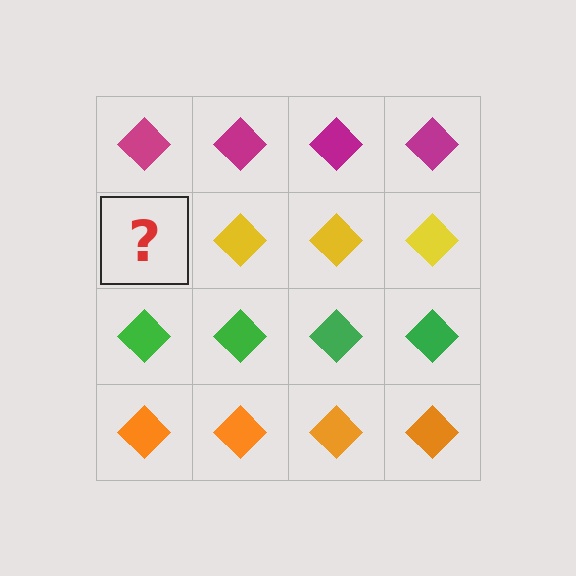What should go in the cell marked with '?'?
The missing cell should contain a yellow diamond.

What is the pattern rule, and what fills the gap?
The rule is that each row has a consistent color. The gap should be filled with a yellow diamond.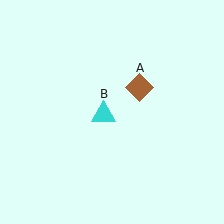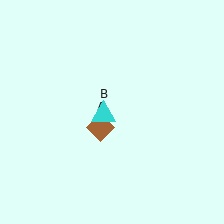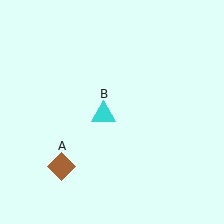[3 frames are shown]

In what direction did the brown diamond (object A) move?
The brown diamond (object A) moved down and to the left.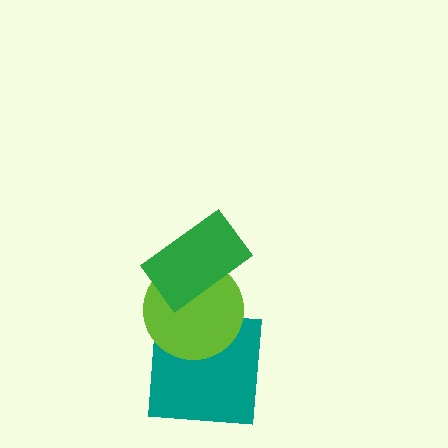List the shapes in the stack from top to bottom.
From top to bottom: the green rectangle, the lime circle, the teal square.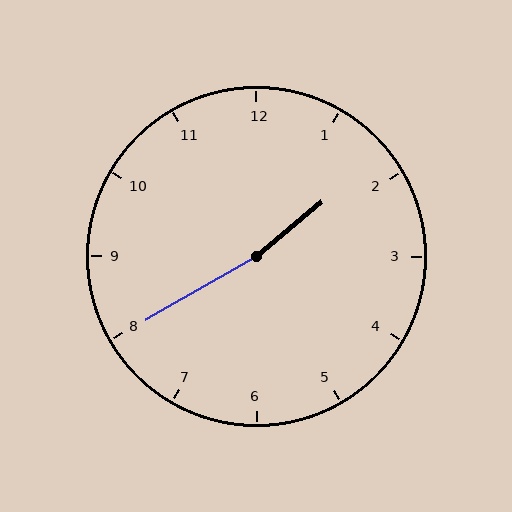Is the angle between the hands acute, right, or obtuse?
It is obtuse.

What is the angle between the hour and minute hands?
Approximately 170 degrees.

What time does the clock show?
1:40.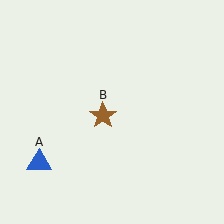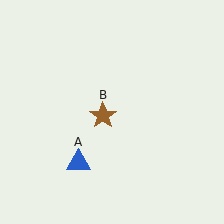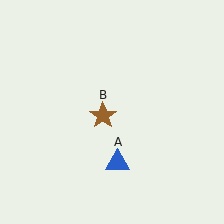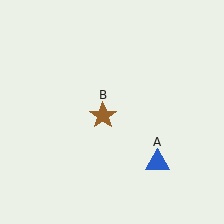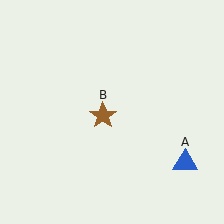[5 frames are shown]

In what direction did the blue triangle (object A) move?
The blue triangle (object A) moved right.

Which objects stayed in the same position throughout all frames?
Brown star (object B) remained stationary.